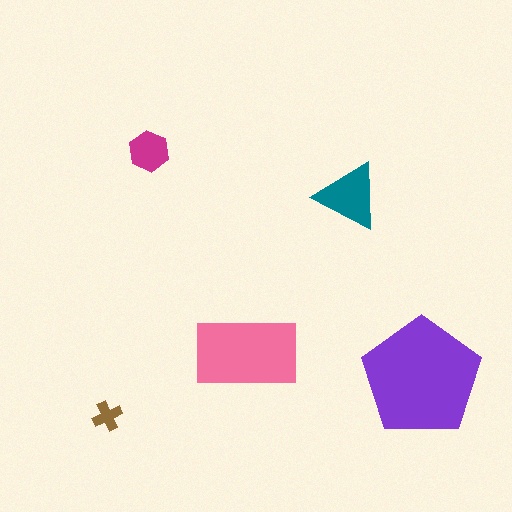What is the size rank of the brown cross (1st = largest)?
5th.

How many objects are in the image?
There are 5 objects in the image.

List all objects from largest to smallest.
The purple pentagon, the pink rectangle, the teal triangle, the magenta hexagon, the brown cross.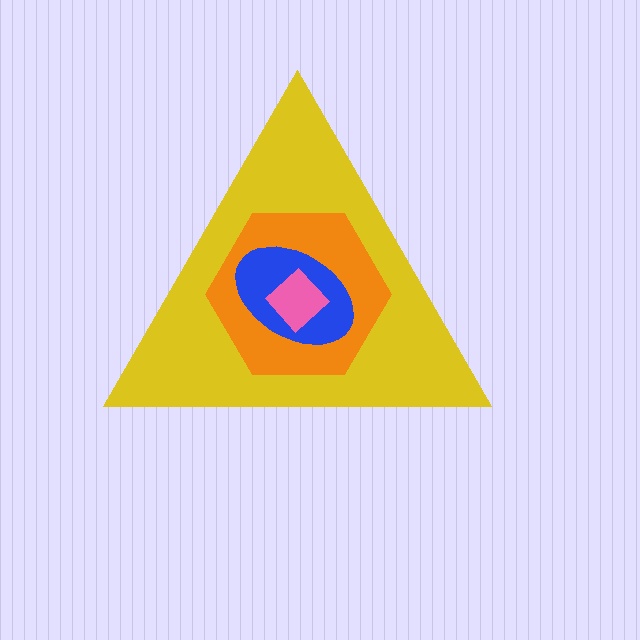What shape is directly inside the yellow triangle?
The orange hexagon.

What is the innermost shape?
The pink diamond.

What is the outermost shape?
The yellow triangle.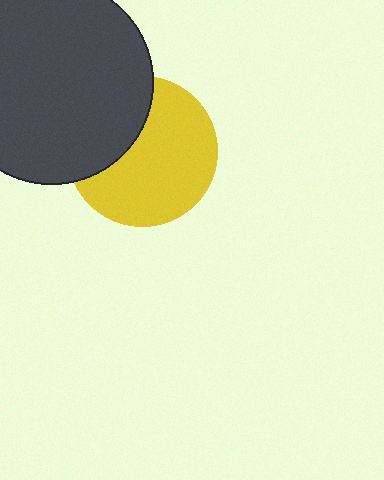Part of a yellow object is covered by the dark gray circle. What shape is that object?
It is a circle.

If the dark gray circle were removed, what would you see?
You would see the complete yellow circle.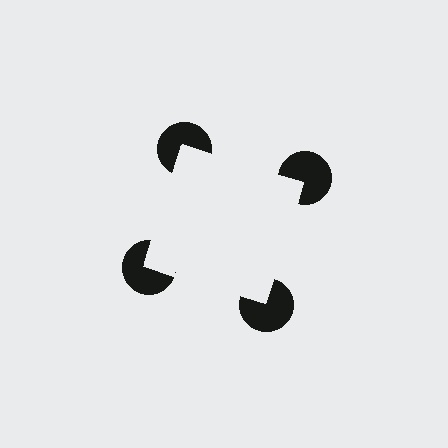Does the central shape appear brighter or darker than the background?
It typically appears slightly brighter than the background, even though no actual brightness change is drawn.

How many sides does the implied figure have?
4 sides.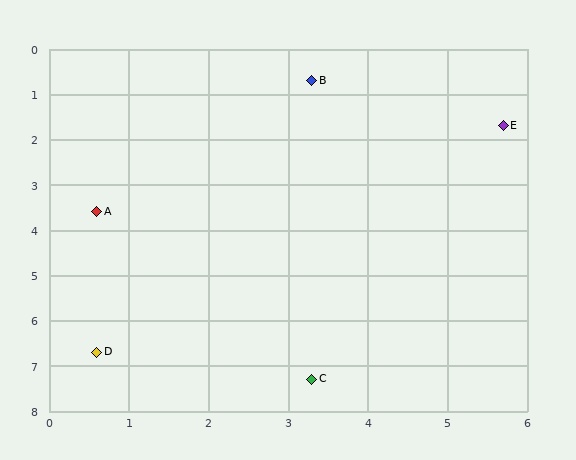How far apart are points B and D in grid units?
Points B and D are about 6.6 grid units apart.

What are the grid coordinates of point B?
Point B is at approximately (3.3, 0.7).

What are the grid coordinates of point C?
Point C is at approximately (3.3, 7.3).